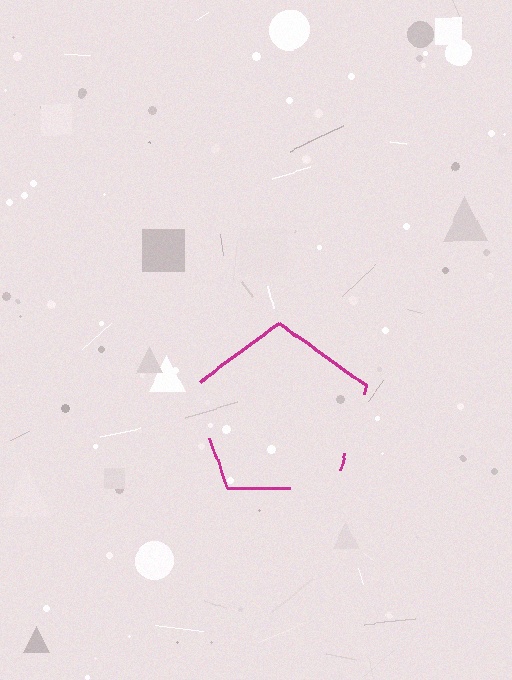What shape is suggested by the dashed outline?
The dashed outline suggests a pentagon.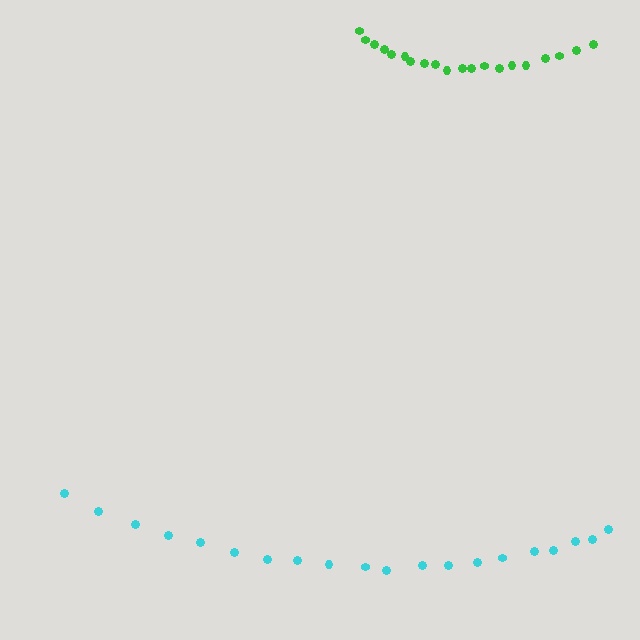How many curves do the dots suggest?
There are 2 distinct paths.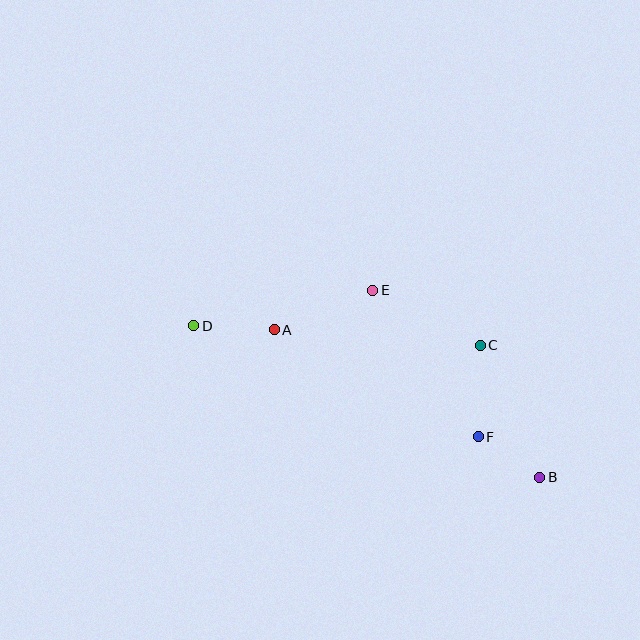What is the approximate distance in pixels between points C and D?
The distance between C and D is approximately 287 pixels.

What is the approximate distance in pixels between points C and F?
The distance between C and F is approximately 91 pixels.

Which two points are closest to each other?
Points B and F are closest to each other.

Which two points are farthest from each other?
Points B and D are farthest from each other.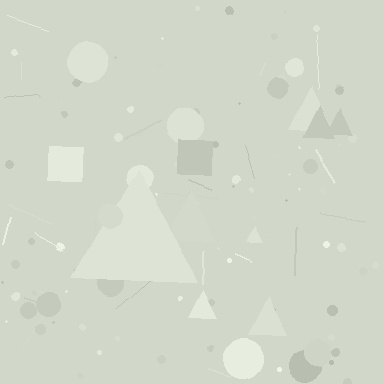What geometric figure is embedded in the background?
A triangle is embedded in the background.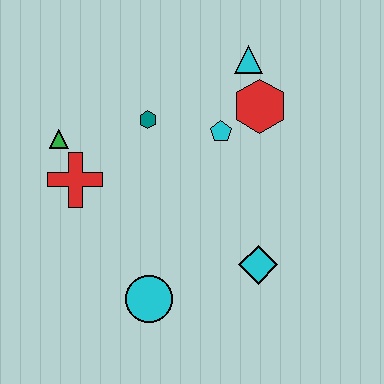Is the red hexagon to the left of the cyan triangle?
No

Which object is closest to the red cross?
The green triangle is closest to the red cross.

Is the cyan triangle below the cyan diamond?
No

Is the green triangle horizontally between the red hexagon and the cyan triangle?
No